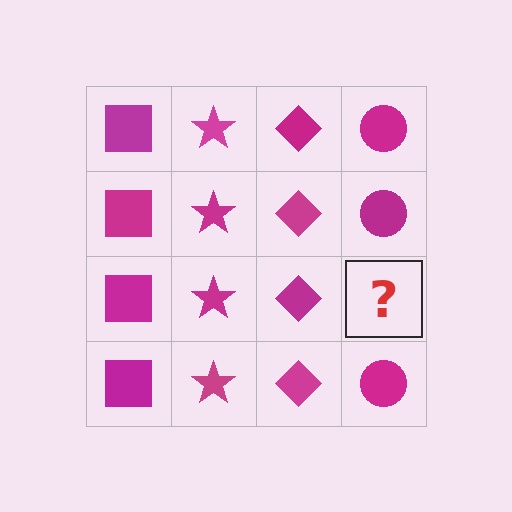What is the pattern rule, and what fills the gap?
The rule is that each column has a consistent shape. The gap should be filled with a magenta circle.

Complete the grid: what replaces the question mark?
The question mark should be replaced with a magenta circle.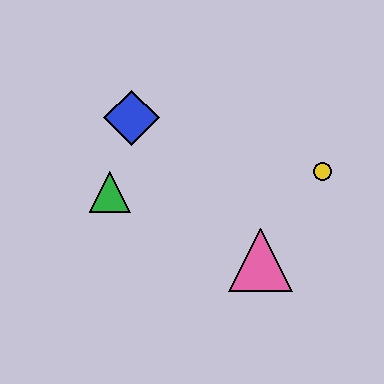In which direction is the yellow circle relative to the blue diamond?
The yellow circle is to the right of the blue diamond.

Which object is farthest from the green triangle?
The yellow circle is farthest from the green triangle.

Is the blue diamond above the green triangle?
Yes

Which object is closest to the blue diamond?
The green triangle is closest to the blue diamond.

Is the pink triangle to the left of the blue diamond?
No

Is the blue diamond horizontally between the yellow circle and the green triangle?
Yes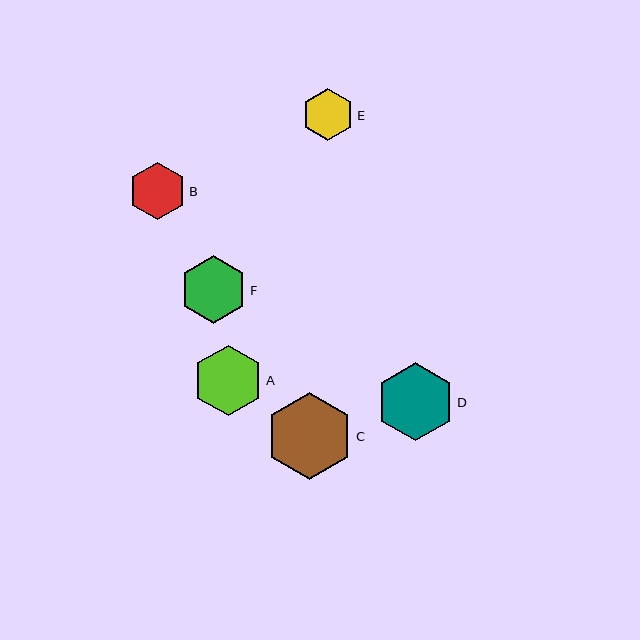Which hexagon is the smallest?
Hexagon E is the smallest with a size of approximately 52 pixels.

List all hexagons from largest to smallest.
From largest to smallest: C, D, A, F, B, E.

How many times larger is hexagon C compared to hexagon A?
Hexagon C is approximately 1.2 times the size of hexagon A.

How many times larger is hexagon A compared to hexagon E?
Hexagon A is approximately 1.4 times the size of hexagon E.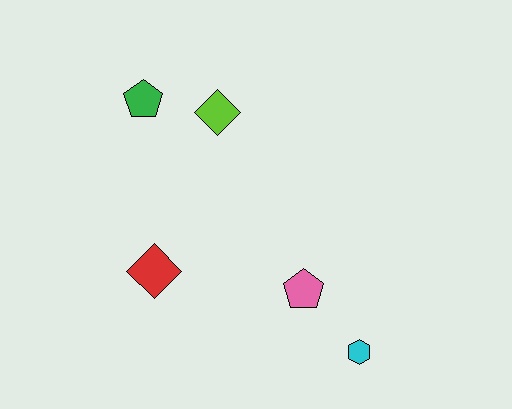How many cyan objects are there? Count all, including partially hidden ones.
There is 1 cyan object.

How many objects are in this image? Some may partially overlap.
There are 5 objects.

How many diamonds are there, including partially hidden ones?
There are 2 diamonds.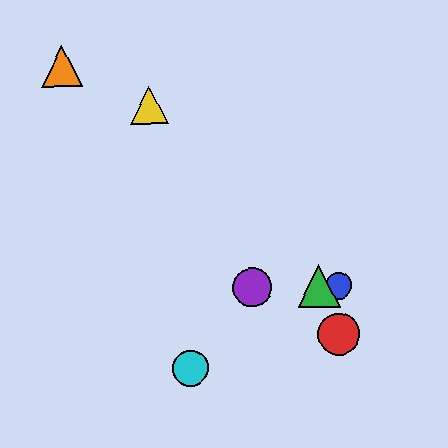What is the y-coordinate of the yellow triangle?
The yellow triangle is at y≈105.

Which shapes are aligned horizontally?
The blue circle, the green triangle, the purple circle are aligned horizontally.